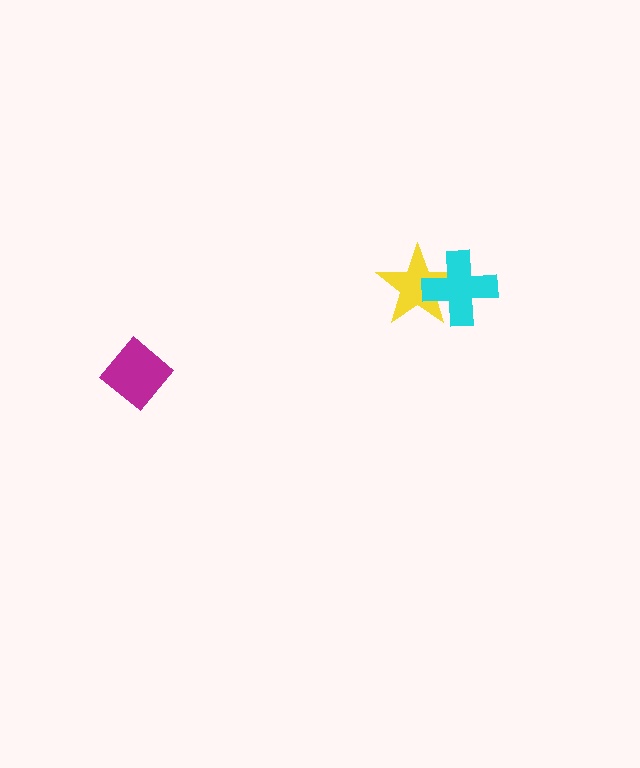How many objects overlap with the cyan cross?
1 object overlaps with the cyan cross.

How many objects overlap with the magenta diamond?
0 objects overlap with the magenta diamond.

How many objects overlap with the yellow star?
1 object overlaps with the yellow star.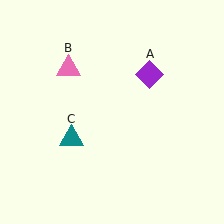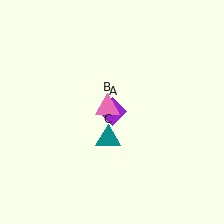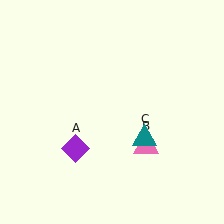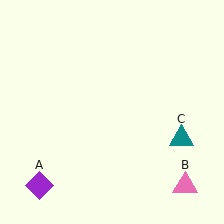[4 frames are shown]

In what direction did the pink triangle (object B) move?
The pink triangle (object B) moved down and to the right.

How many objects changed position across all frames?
3 objects changed position: purple diamond (object A), pink triangle (object B), teal triangle (object C).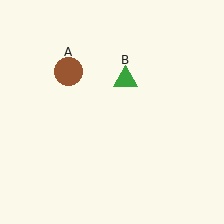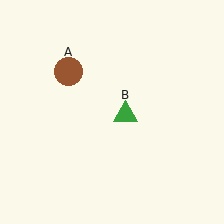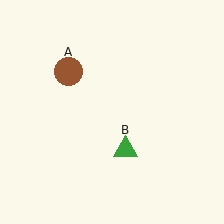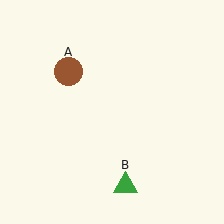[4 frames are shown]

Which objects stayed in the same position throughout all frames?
Brown circle (object A) remained stationary.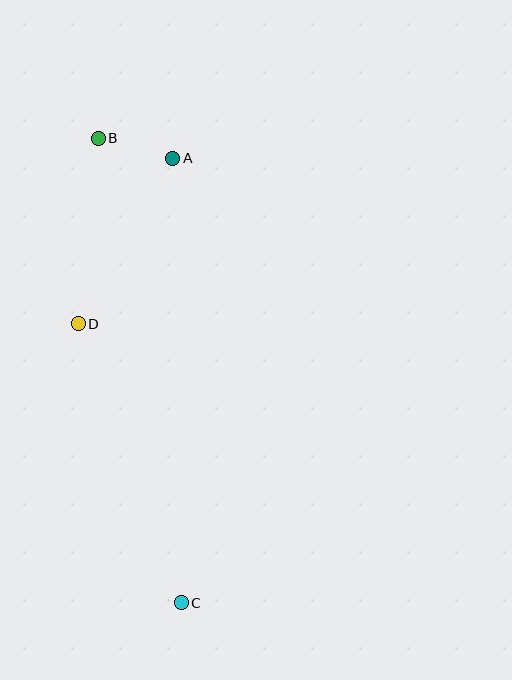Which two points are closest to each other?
Points A and B are closest to each other.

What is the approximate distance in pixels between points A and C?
The distance between A and C is approximately 444 pixels.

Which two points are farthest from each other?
Points B and C are farthest from each other.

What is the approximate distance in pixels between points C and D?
The distance between C and D is approximately 297 pixels.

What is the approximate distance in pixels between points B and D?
The distance between B and D is approximately 187 pixels.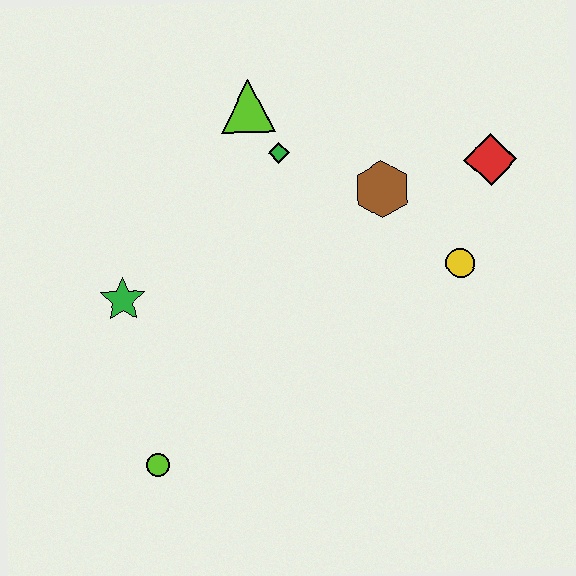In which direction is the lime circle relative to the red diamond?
The lime circle is to the left of the red diamond.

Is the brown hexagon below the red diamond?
Yes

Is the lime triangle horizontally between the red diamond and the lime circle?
Yes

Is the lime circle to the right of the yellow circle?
No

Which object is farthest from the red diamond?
The lime circle is farthest from the red diamond.